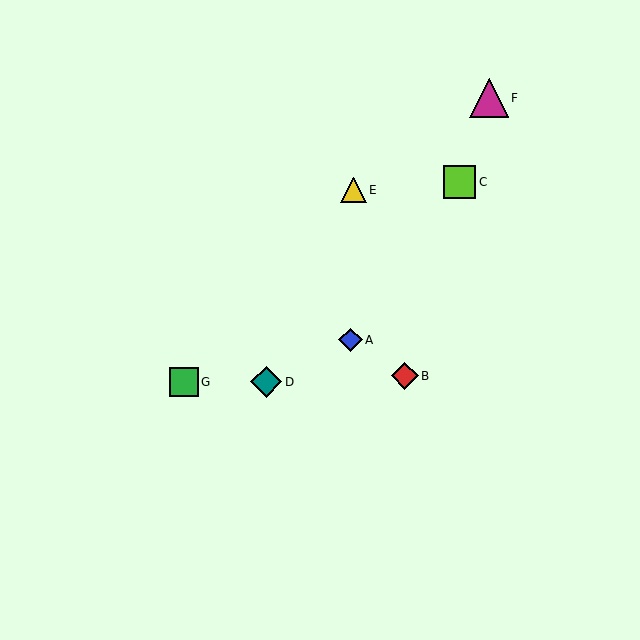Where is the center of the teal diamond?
The center of the teal diamond is at (266, 382).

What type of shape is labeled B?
Shape B is a red diamond.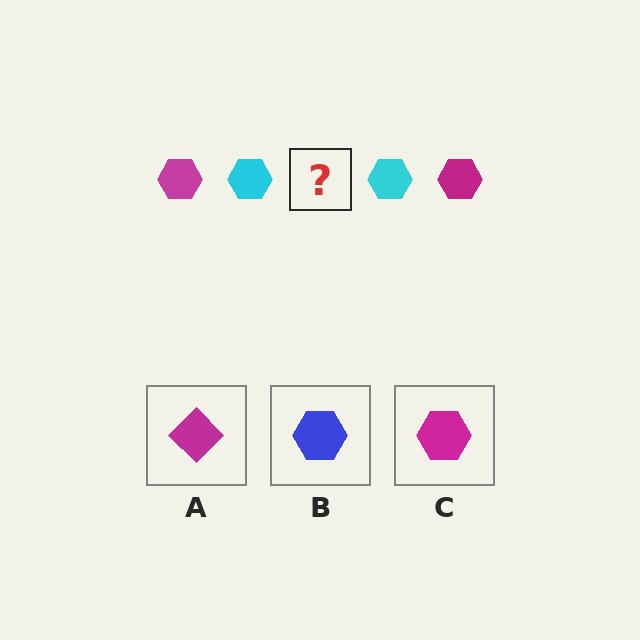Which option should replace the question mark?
Option C.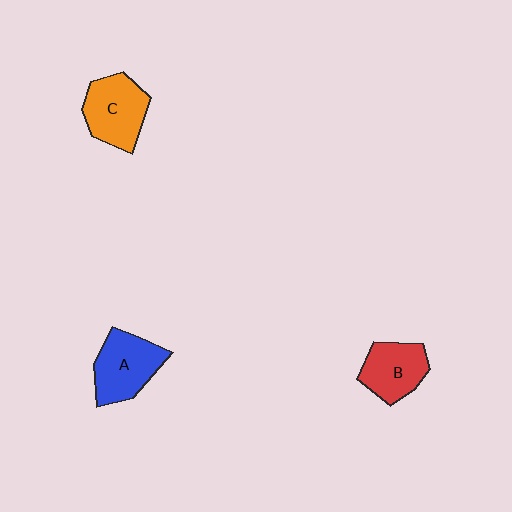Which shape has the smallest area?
Shape B (red).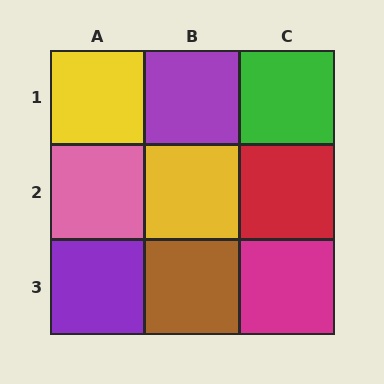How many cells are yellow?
2 cells are yellow.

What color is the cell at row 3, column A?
Purple.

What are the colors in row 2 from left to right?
Pink, yellow, red.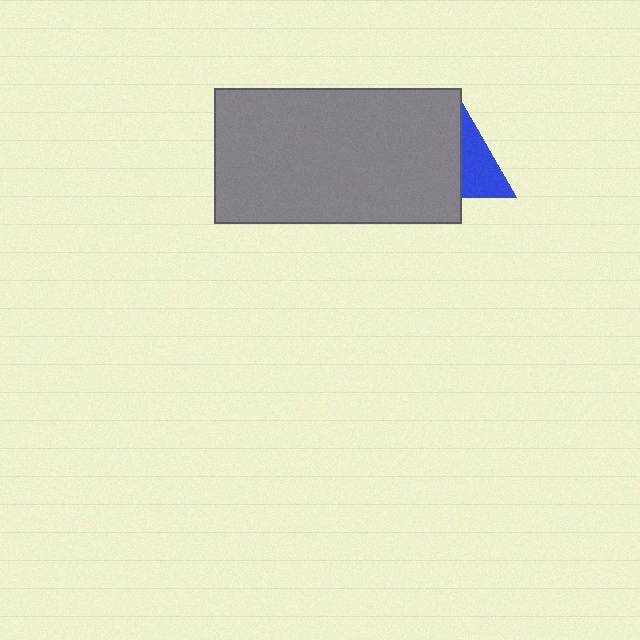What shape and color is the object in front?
The object in front is a gray rectangle.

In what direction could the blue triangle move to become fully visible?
The blue triangle could move right. That would shift it out from behind the gray rectangle entirely.